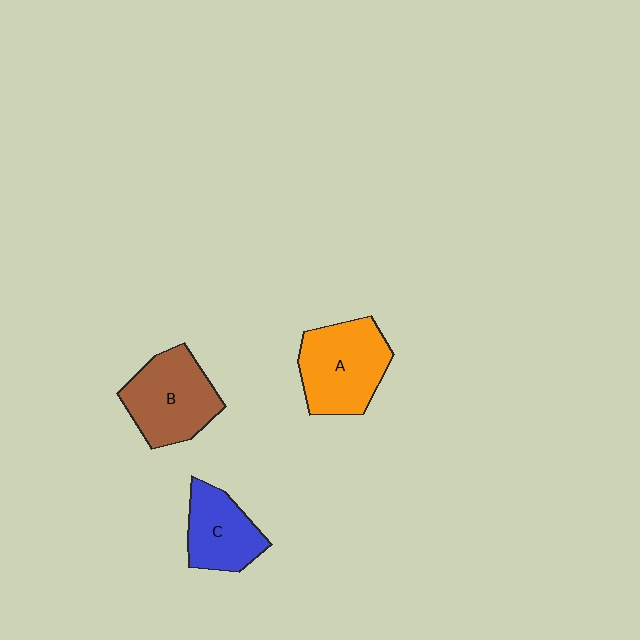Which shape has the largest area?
Shape A (orange).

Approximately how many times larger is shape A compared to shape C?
Approximately 1.4 times.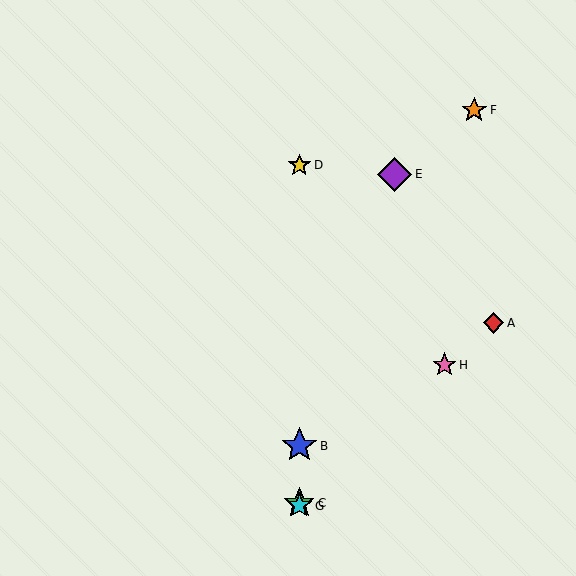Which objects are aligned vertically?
Objects B, C, D, G are aligned vertically.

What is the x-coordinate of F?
Object F is at x≈474.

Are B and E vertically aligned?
No, B is at x≈299 and E is at x≈395.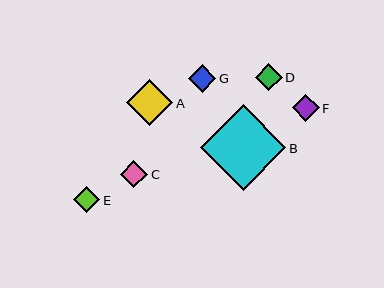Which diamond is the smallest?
Diamond E is the smallest with a size of approximately 26 pixels.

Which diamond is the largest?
Diamond B is the largest with a size of approximately 86 pixels.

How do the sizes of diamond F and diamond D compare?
Diamond F and diamond D are approximately the same size.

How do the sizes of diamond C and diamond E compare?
Diamond C and diamond E are approximately the same size.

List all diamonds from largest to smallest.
From largest to smallest: B, A, C, G, F, D, E.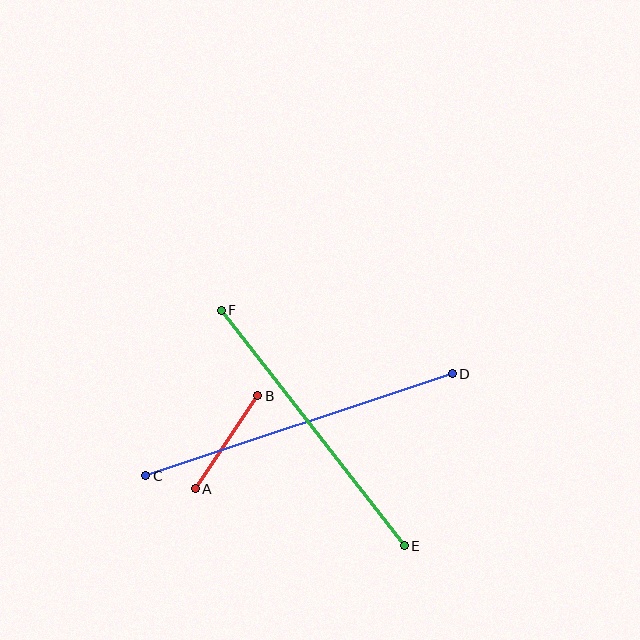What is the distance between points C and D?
The distance is approximately 323 pixels.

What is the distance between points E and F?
The distance is approximately 298 pixels.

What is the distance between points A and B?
The distance is approximately 112 pixels.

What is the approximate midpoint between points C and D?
The midpoint is at approximately (299, 425) pixels.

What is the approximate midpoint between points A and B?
The midpoint is at approximately (227, 442) pixels.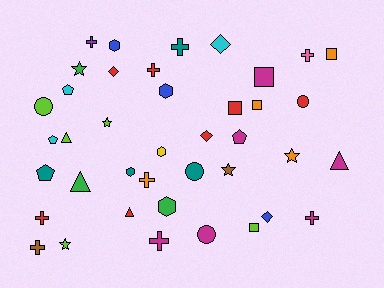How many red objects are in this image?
There are 7 red objects.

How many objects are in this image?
There are 40 objects.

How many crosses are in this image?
There are 9 crosses.